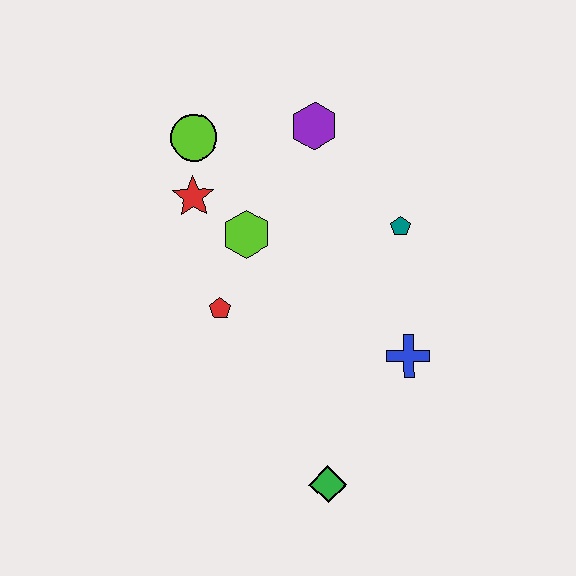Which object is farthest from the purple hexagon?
The green diamond is farthest from the purple hexagon.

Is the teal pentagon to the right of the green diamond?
Yes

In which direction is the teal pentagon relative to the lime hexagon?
The teal pentagon is to the right of the lime hexagon.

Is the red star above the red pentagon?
Yes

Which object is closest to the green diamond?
The blue cross is closest to the green diamond.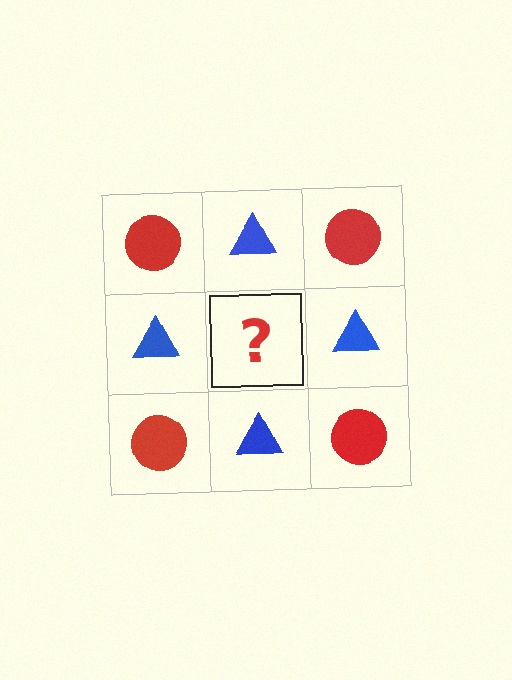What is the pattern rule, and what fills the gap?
The rule is that it alternates red circle and blue triangle in a checkerboard pattern. The gap should be filled with a red circle.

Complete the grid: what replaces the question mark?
The question mark should be replaced with a red circle.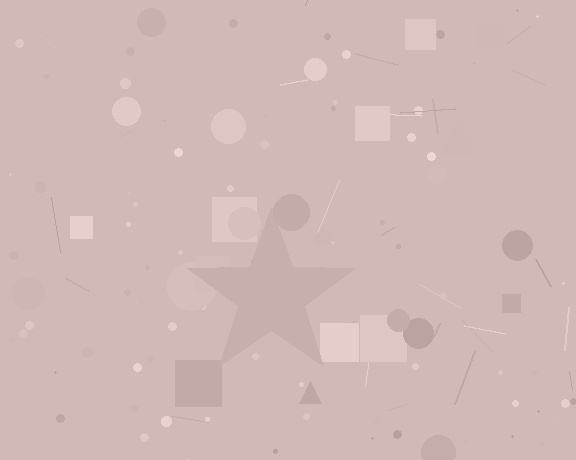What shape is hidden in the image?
A star is hidden in the image.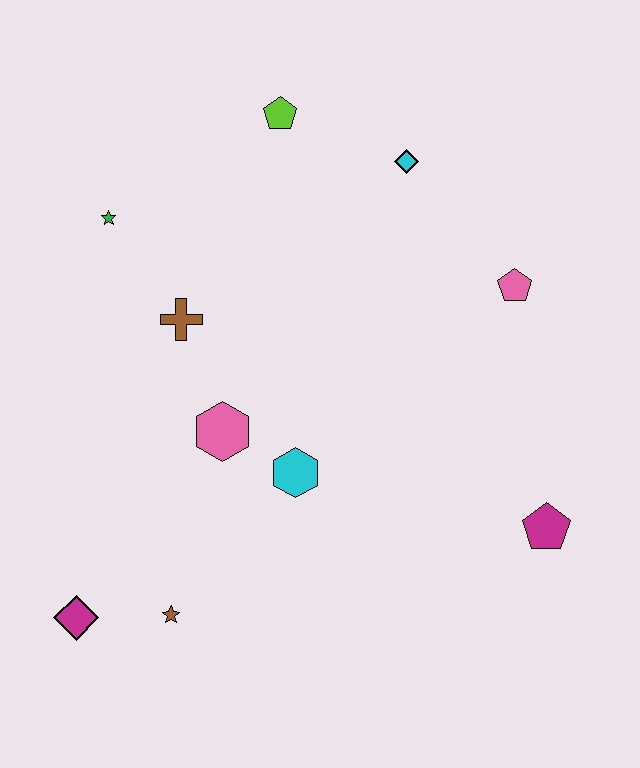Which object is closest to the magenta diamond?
The brown star is closest to the magenta diamond.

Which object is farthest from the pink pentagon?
The magenta diamond is farthest from the pink pentagon.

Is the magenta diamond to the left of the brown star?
Yes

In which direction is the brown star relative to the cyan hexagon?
The brown star is below the cyan hexagon.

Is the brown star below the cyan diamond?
Yes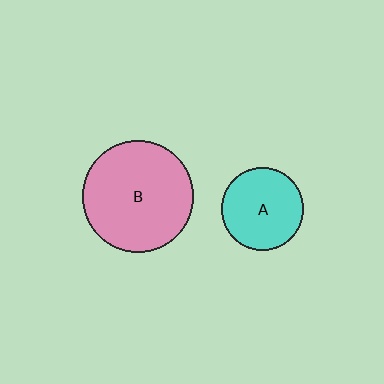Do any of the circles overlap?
No, none of the circles overlap.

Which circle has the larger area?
Circle B (pink).